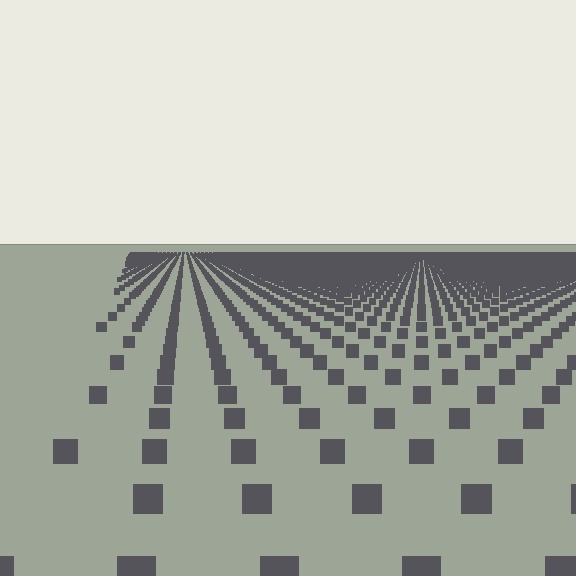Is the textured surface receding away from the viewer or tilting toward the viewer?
The surface is receding away from the viewer. Texture elements get smaller and denser toward the top.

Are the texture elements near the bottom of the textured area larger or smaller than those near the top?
Larger. Near the bottom, elements are closer to the viewer and appear at a bigger on-screen size.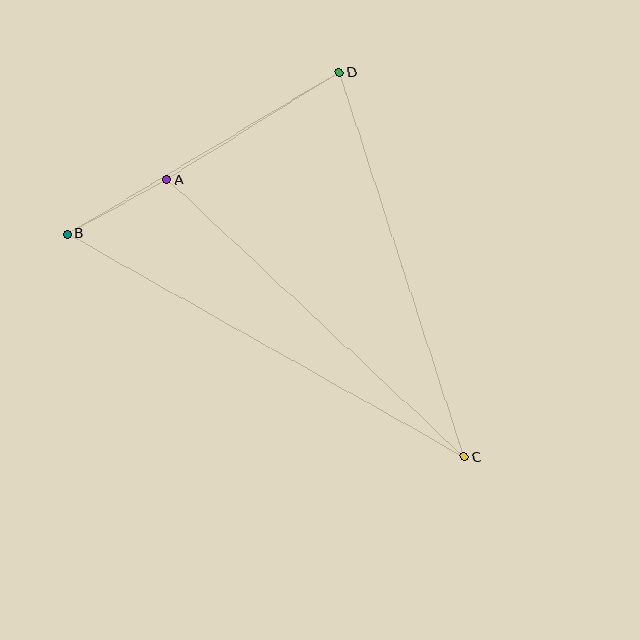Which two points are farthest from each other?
Points B and C are farthest from each other.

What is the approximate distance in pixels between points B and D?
The distance between B and D is approximately 316 pixels.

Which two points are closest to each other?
Points A and B are closest to each other.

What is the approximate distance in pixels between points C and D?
The distance between C and D is approximately 404 pixels.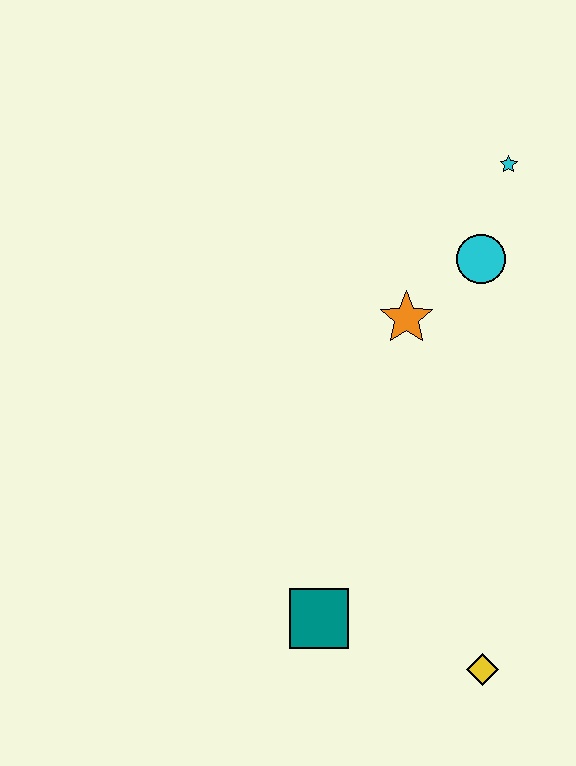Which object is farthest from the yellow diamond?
The cyan star is farthest from the yellow diamond.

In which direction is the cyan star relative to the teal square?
The cyan star is above the teal square.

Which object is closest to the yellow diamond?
The teal square is closest to the yellow diamond.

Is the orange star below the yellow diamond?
No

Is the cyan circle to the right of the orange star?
Yes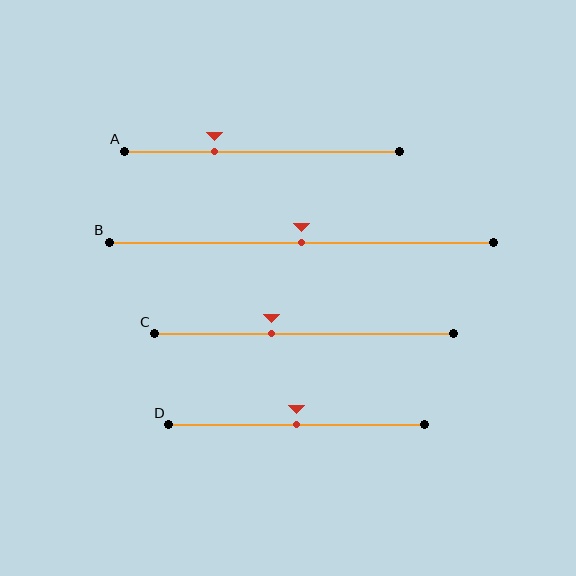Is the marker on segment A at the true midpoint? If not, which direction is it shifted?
No, the marker on segment A is shifted to the left by about 17% of the segment length.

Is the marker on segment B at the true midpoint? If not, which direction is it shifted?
Yes, the marker on segment B is at the true midpoint.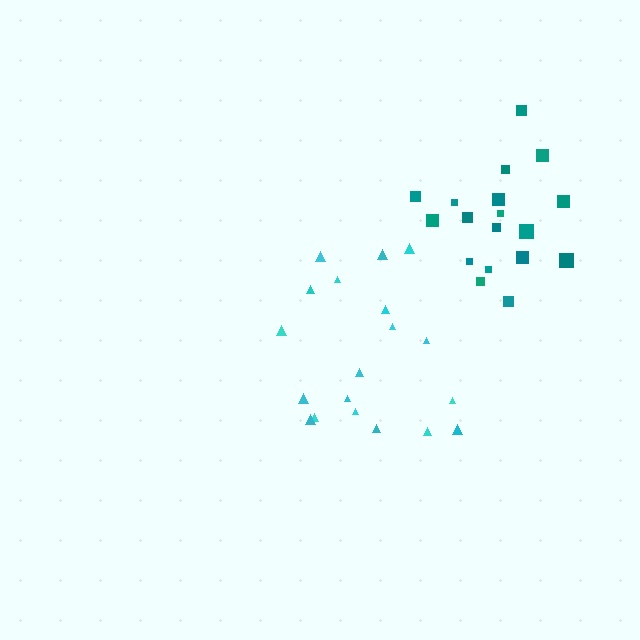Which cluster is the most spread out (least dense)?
Cyan.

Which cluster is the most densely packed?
Teal.